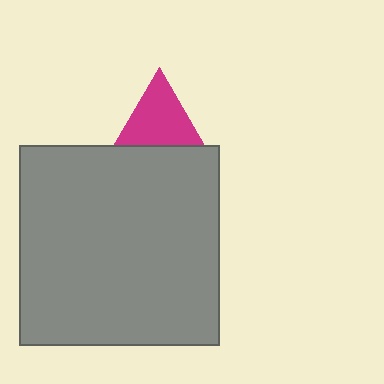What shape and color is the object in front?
The object in front is a gray square.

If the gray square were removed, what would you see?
You would see the complete magenta triangle.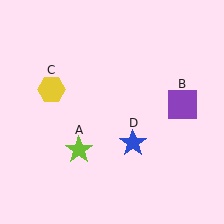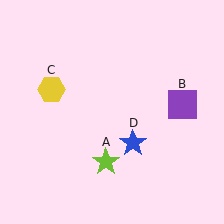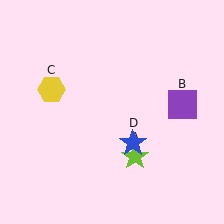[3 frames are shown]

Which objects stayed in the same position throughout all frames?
Purple square (object B) and yellow hexagon (object C) and blue star (object D) remained stationary.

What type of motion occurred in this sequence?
The lime star (object A) rotated counterclockwise around the center of the scene.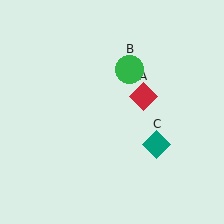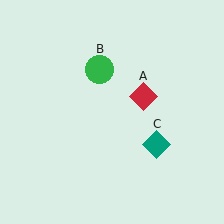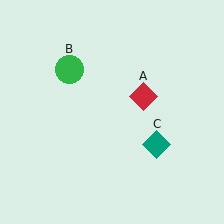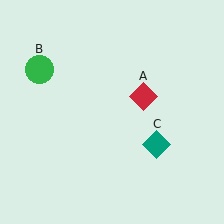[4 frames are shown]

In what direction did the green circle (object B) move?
The green circle (object B) moved left.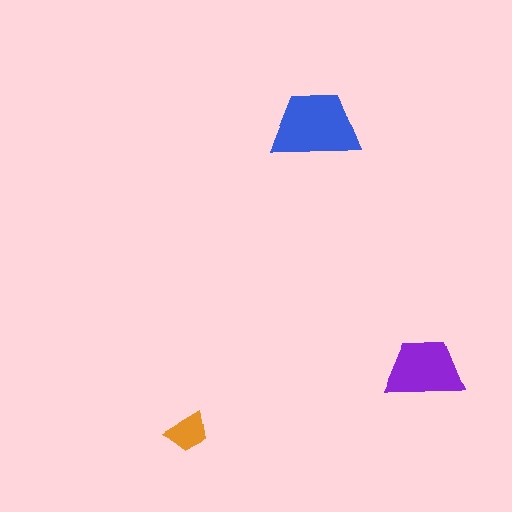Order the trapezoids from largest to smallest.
the blue one, the purple one, the orange one.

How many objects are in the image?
There are 3 objects in the image.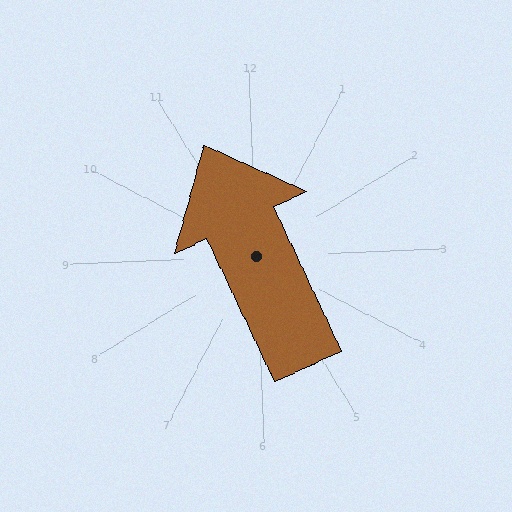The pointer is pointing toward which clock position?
Roughly 11 o'clock.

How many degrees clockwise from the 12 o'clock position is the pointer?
Approximately 337 degrees.